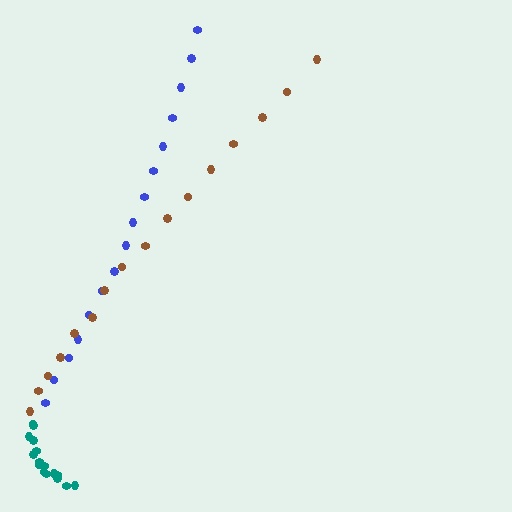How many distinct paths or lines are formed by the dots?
There are 3 distinct paths.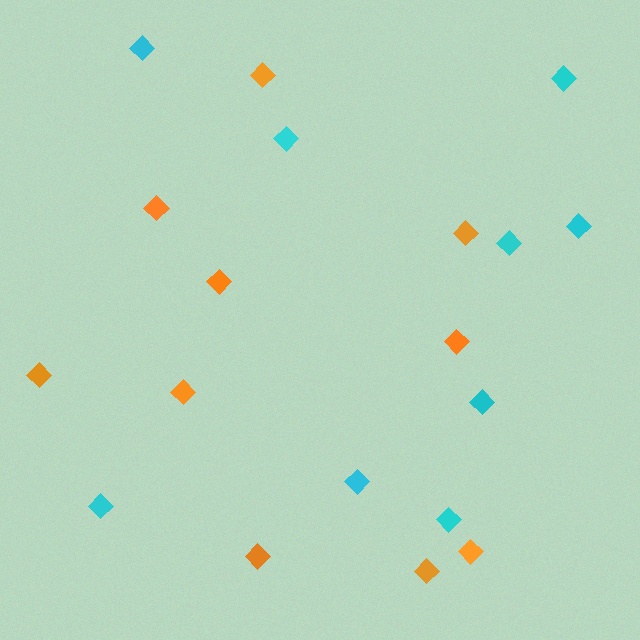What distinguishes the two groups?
There are 2 groups: one group of cyan diamonds (9) and one group of orange diamonds (10).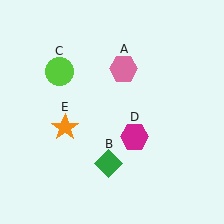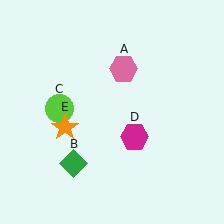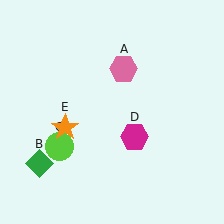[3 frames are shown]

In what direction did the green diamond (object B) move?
The green diamond (object B) moved left.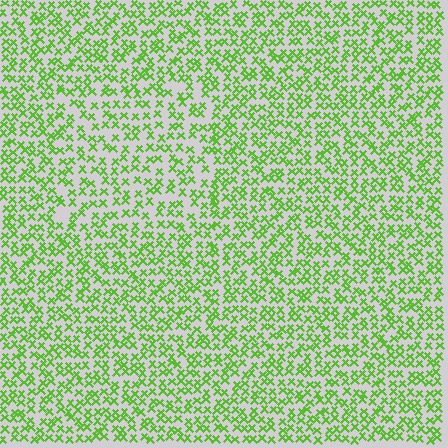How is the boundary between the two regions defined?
The boundary is defined by a change in element density (approximately 1.4x ratio). All elements are the same color, size, and shape.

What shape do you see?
I see a rectangle.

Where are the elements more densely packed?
The elements are more densely packed outside the rectangle boundary.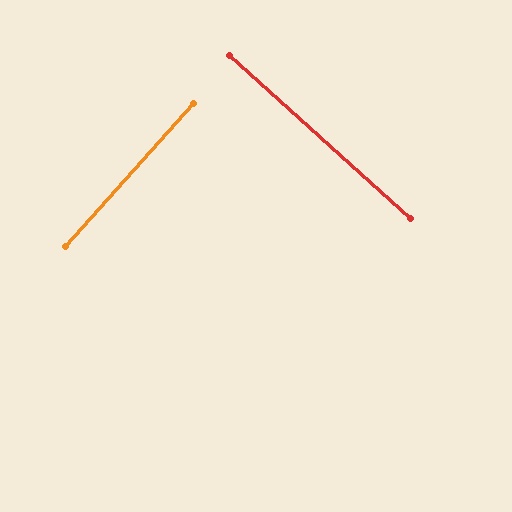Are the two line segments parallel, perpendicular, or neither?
Perpendicular — they meet at approximately 90°.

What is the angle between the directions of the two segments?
Approximately 90 degrees.